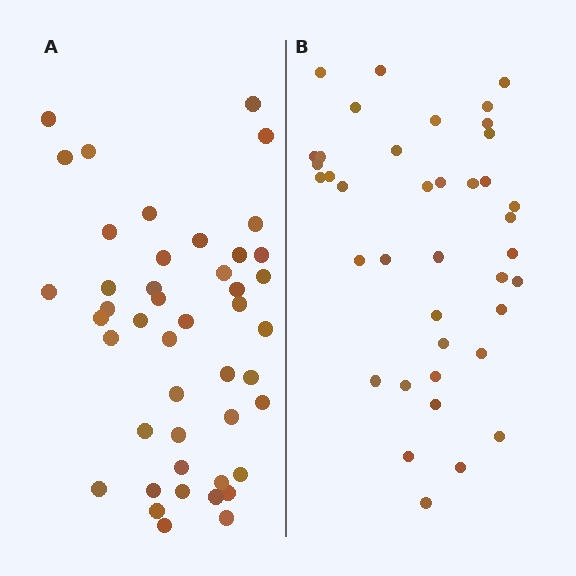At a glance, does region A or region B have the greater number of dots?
Region A (the left region) has more dots.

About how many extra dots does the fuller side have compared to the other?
Region A has about 6 more dots than region B.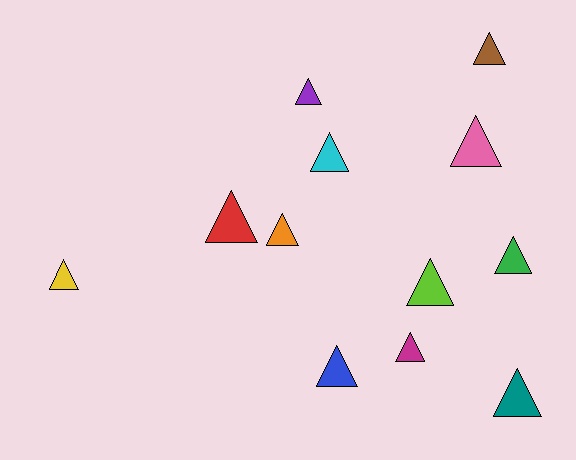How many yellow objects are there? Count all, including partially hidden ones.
There is 1 yellow object.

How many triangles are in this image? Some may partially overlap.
There are 12 triangles.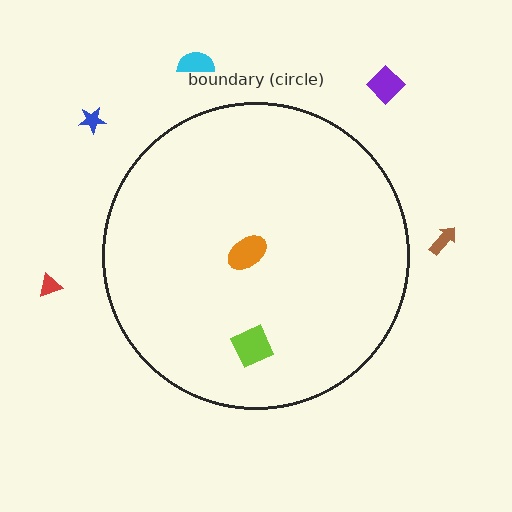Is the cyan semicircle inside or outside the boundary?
Outside.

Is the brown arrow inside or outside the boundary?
Outside.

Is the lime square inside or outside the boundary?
Inside.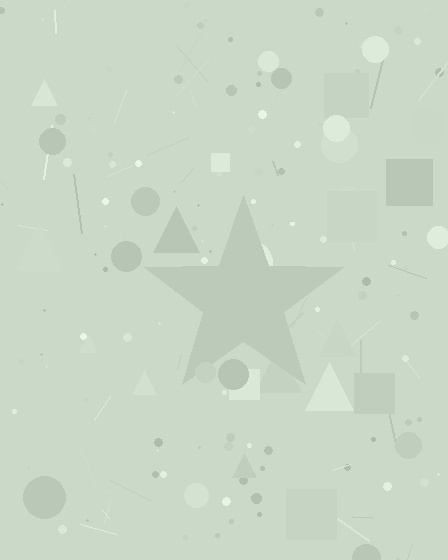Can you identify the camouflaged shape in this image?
The camouflaged shape is a star.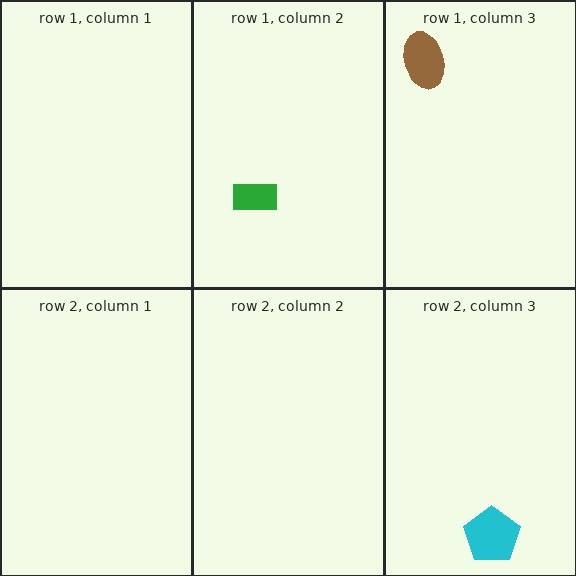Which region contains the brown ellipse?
The row 1, column 3 region.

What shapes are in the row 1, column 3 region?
The brown ellipse.